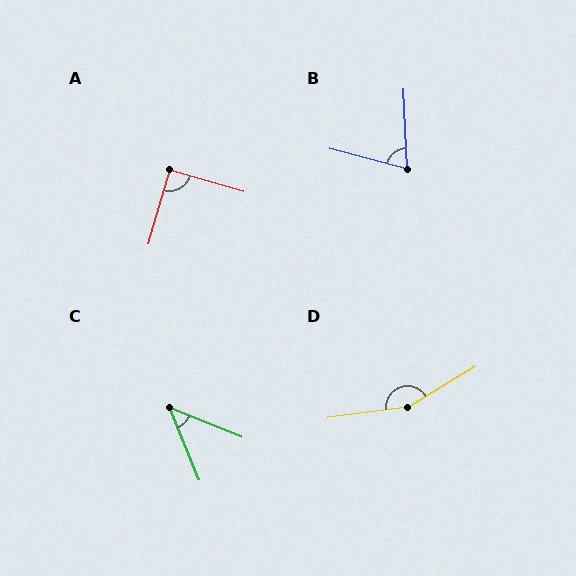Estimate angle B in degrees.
Approximately 73 degrees.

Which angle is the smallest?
C, at approximately 46 degrees.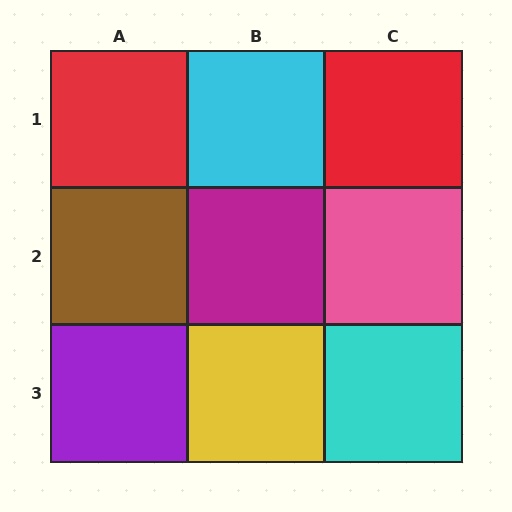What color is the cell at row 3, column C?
Cyan.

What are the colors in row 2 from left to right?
Brown, magenta, pink.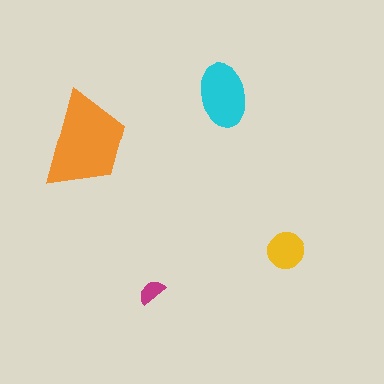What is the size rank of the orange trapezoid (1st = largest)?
1st.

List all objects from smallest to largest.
The magenta semicircle, the yellow circle, the cyan ellipse, the orange trapezoid.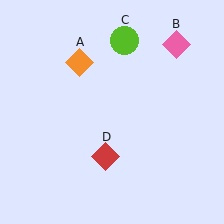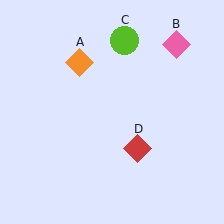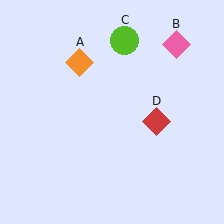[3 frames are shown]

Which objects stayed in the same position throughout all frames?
Orange diamond (object A) and pink diamond (object B) and lime circle (object C) remained stationary.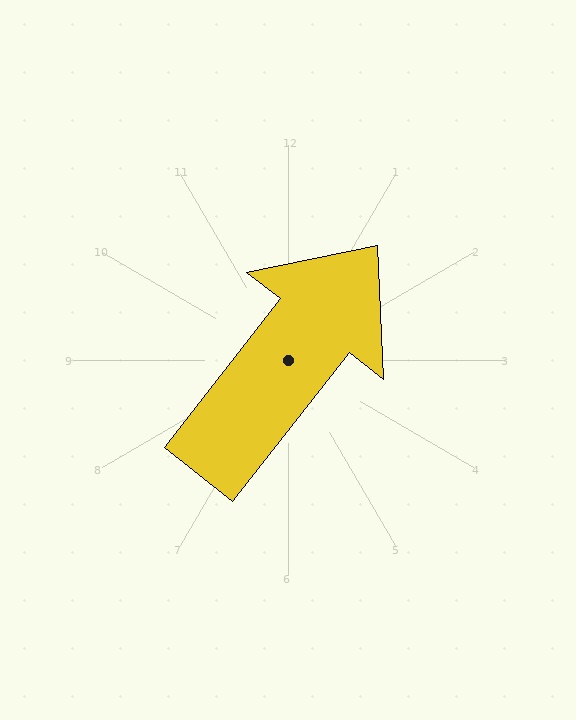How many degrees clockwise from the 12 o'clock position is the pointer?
Approximately 38 degrees.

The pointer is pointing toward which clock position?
Roughly 1 o'clock.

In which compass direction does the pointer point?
Northeast.